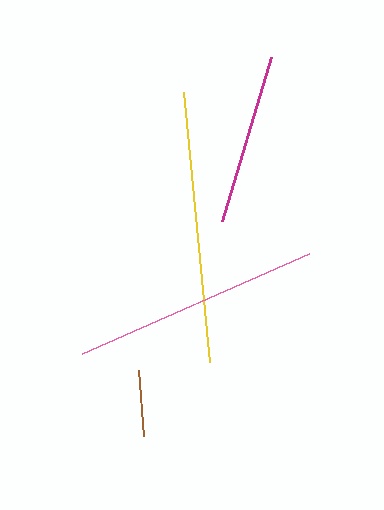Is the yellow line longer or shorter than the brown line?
The yellow line is longer than the brown line.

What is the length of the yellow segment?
The yellow segment is approximately 271 pixels long.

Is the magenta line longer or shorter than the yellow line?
The yellow line is longer than the magenta line.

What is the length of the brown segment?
The brown segment is approximately 66 pixels long.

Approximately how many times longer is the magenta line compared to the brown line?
The magenta line is approximately 2.6 times the length of the brown line.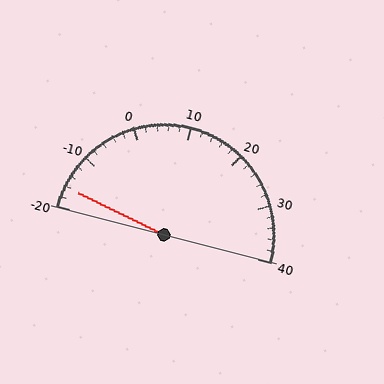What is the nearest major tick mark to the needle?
The nearest major tick mark is -20.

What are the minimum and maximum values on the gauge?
The gauge ranges from -20 to 40.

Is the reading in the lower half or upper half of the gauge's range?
The reading is in the lower half of the range (-20 to 40).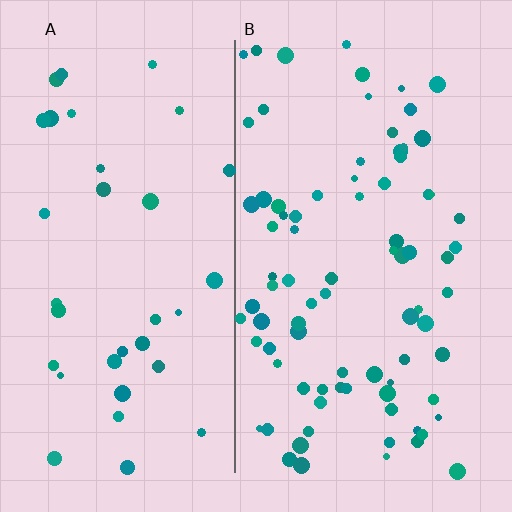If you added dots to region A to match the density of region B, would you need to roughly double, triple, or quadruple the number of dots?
Approximately double.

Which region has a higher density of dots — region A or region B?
B (the right).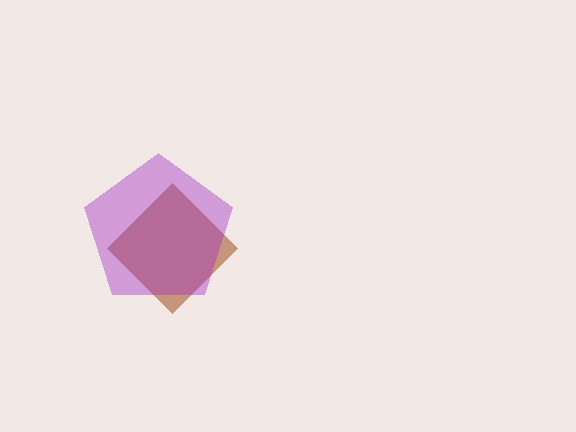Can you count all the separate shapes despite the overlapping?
Yes, there are 2 separate shapes.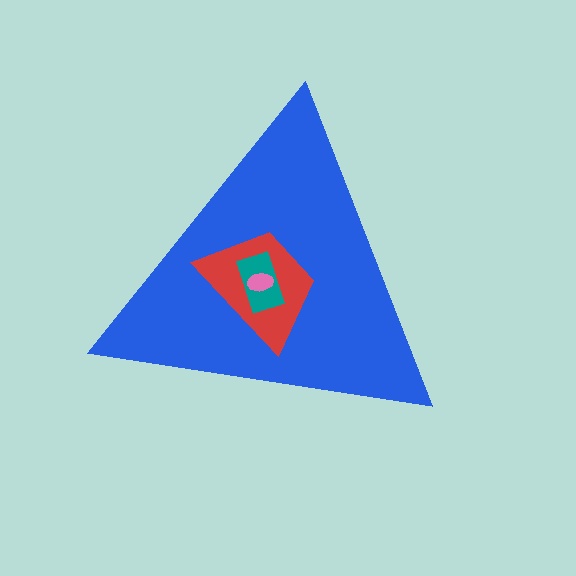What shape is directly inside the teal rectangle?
The pink ellipse.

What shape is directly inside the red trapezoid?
The teal rectangle.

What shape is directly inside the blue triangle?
The red trapezoid.